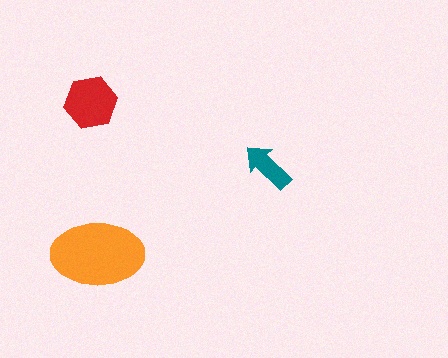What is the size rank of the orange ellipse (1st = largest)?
1st.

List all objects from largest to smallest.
The orange ellipse, the red hexagon, the teal arrow.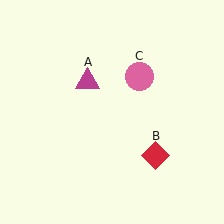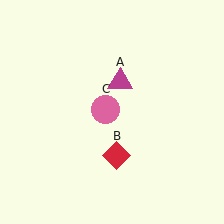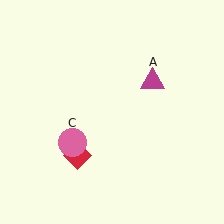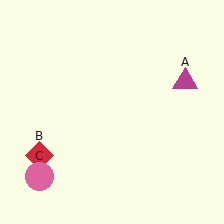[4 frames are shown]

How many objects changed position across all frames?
3 objects changed position: magenta triangle (object A), red diamond (object B), pink circle (object C).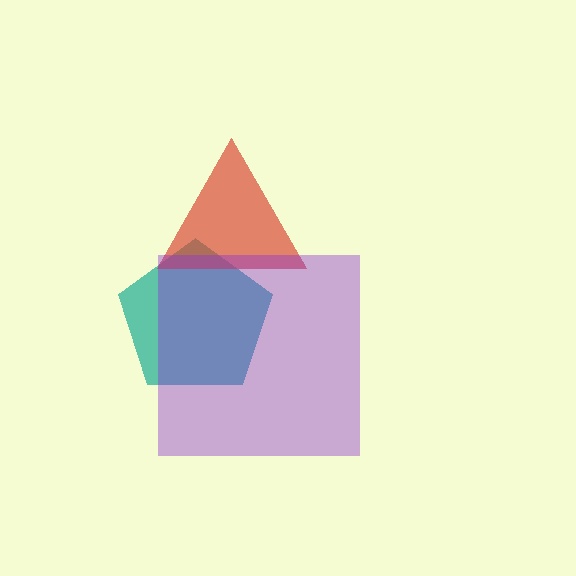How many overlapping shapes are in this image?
There are 3 overlapping shapes in the image.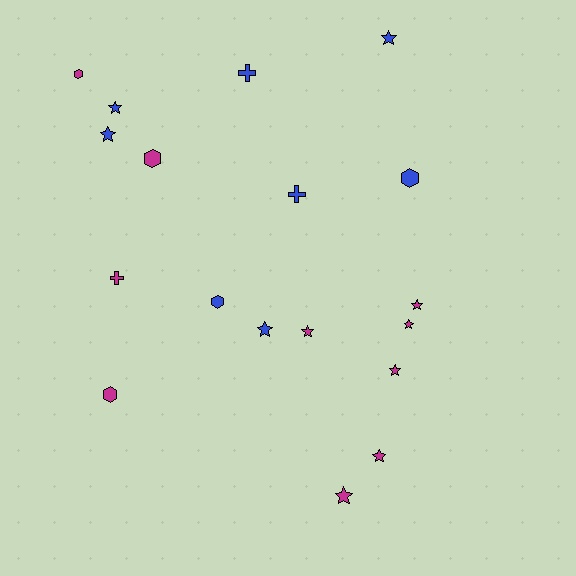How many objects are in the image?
There are 18 objects.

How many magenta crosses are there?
There is 1 magenta cross.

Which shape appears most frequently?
Star, with 10 objects.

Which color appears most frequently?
Magenta, with 10 objects.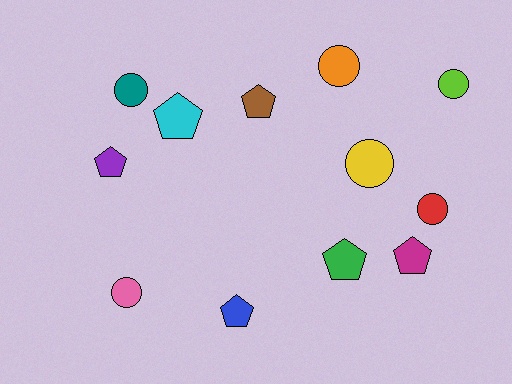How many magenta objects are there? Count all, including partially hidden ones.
There is 1 magenta object.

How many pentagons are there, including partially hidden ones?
There are 6 pentagons.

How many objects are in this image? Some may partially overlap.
There are 12 objects.